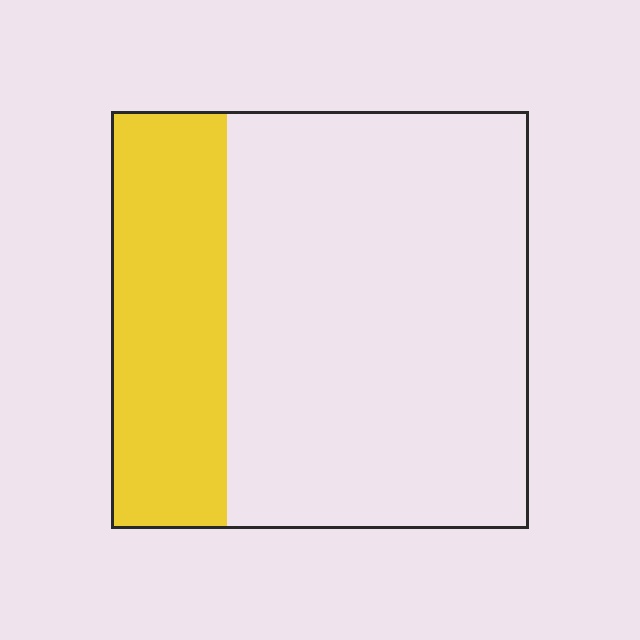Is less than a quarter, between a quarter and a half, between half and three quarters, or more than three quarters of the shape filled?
Between a quarter and a half.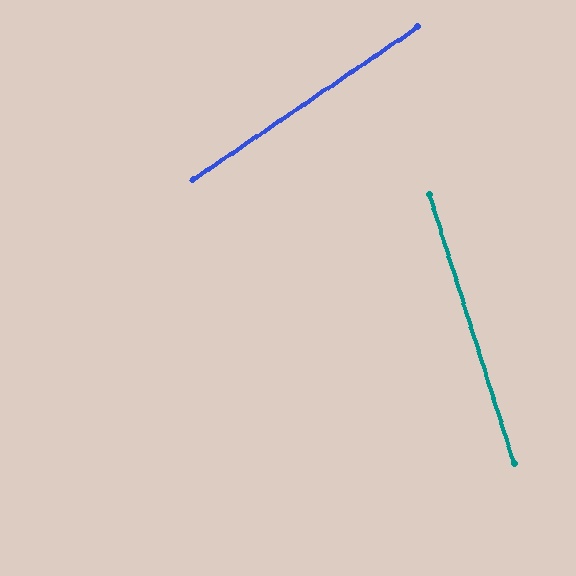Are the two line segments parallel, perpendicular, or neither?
Neither parallel nor perpendicular — they differ by about 73°.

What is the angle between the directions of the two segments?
Approximately 73 degrees.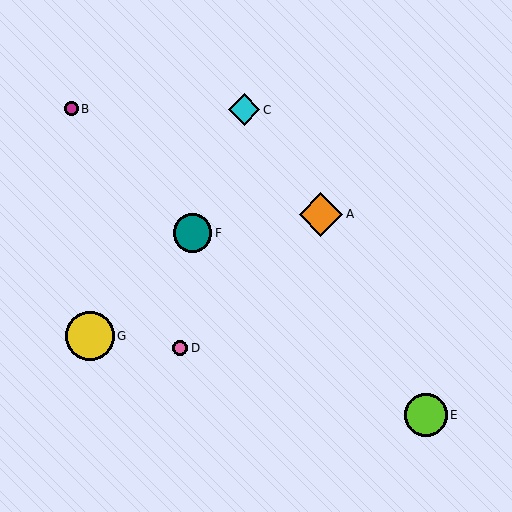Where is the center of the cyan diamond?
The center of the cyan diamond is at (244, 110).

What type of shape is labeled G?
Shape G is a yellow circle.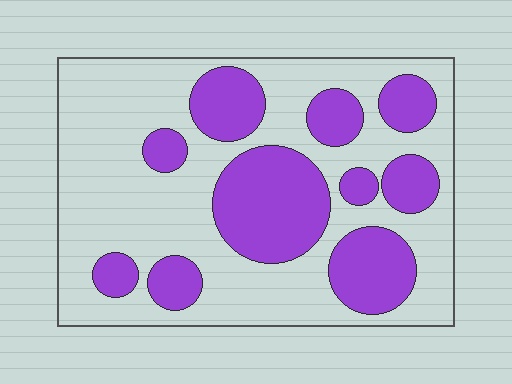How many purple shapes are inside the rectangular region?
10.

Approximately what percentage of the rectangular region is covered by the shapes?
Approximately 35%.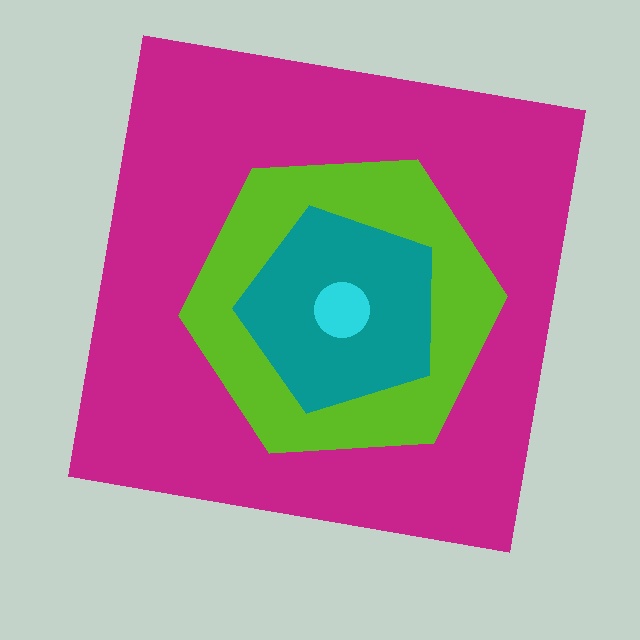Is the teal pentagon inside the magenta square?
Yes.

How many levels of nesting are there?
4.